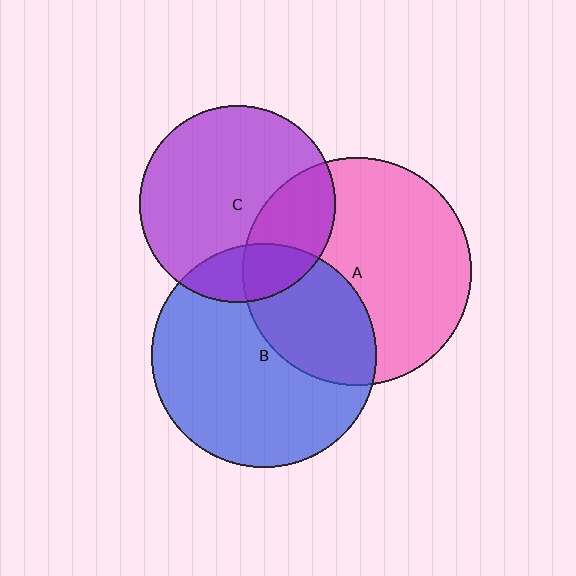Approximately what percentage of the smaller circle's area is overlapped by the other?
Approximately 35%.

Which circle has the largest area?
Circle A (pink).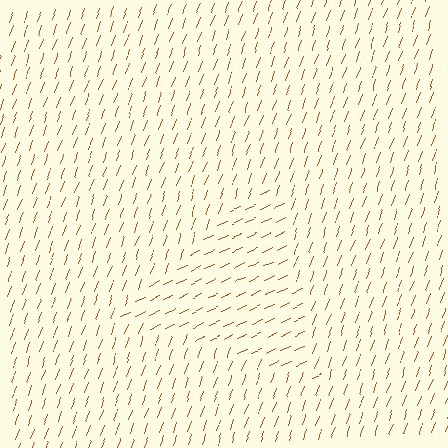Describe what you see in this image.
The image is filled with small brown line segments. A triangle region in the image has lines oriented differently from the surrounding lines, creating a visible texture boundary.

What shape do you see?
I see a triangle.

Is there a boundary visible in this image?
Yes, there is a texture boundary formed by a change in line orientation.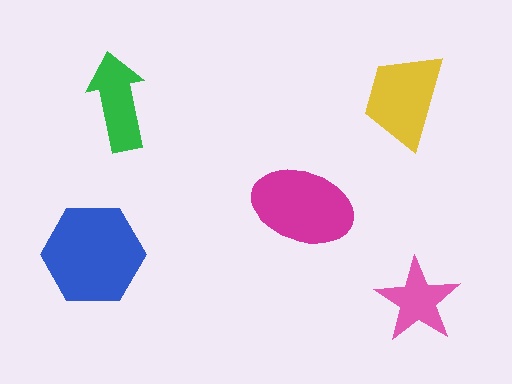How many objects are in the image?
There are 5 objects in the image.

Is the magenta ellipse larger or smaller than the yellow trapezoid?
Larger.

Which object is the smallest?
The pink star.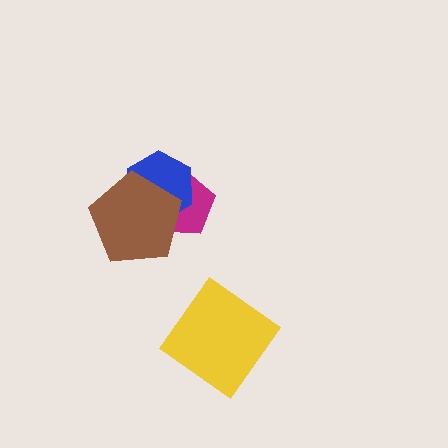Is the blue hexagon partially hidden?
Yes, it is partially covered by another shape.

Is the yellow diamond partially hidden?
No, no other shape covers it.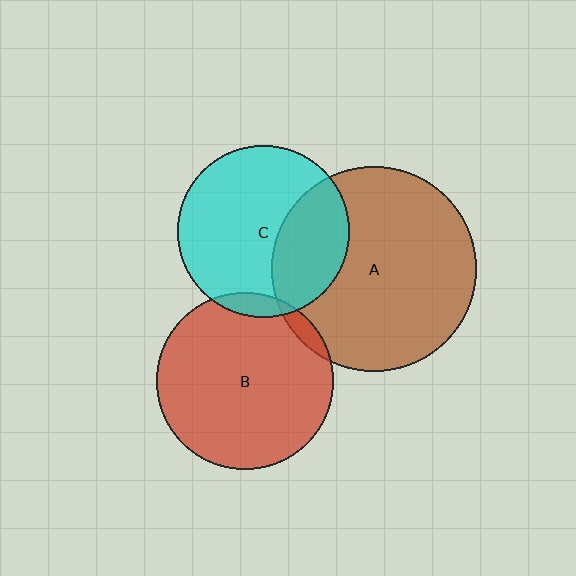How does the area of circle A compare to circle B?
Approximately 1.3 times.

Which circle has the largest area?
Circle A (brown).